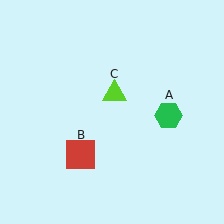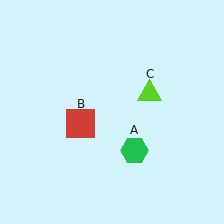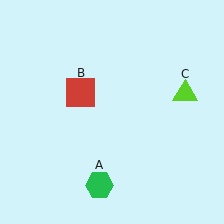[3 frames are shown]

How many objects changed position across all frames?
3 objects changed position: green hexagon (object A), red square (object B), lime triangle (object C).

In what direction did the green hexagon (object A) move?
The green hexagon (object A) moved down and to the left.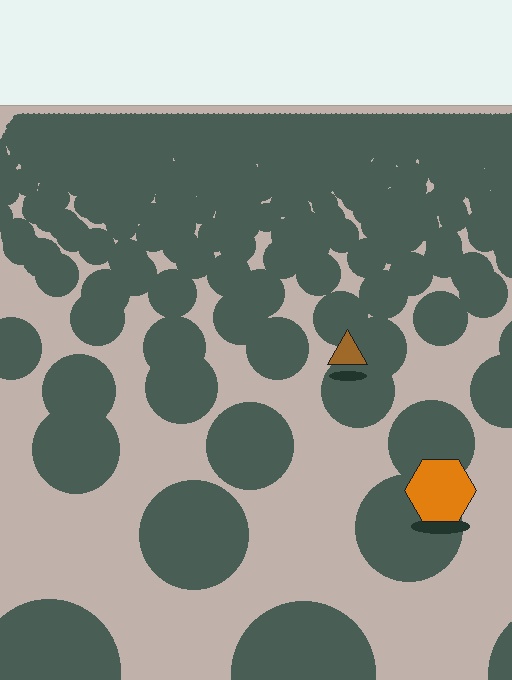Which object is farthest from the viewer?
The brown triangle is farthest from the viewer. It appears smaller and the ground texture around it is denser.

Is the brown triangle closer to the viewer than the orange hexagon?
No. The orange hexagon is closer — you can tell from the texture gradient: the ground texture is coarser near it.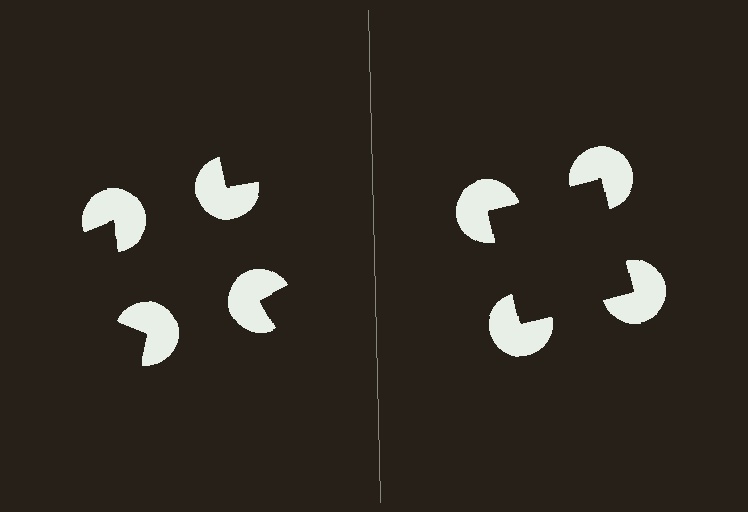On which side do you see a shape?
An illusory square appears on the right side. On the left side the wedge cuts are rotated, so no coherent shape forms.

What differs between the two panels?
The pac-man discs are positioned identically on both sides; only the wedge orientations differ. On the right they align to a square; on the left they are misaligned.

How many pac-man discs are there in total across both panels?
8 — 4 on each side.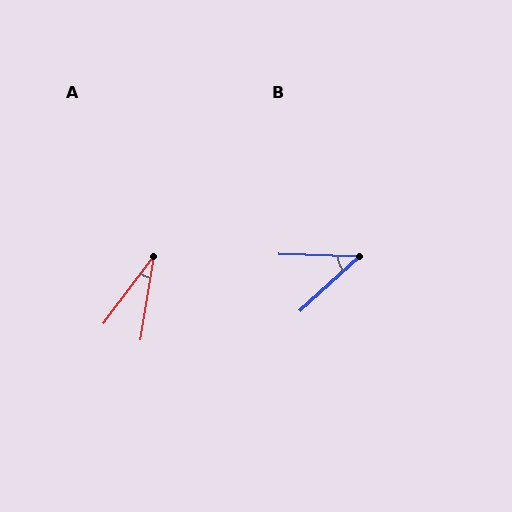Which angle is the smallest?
A, at approximately 27 degrees.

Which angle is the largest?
B, at approximately 45 degrees.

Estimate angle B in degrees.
Approximately 45 degrees.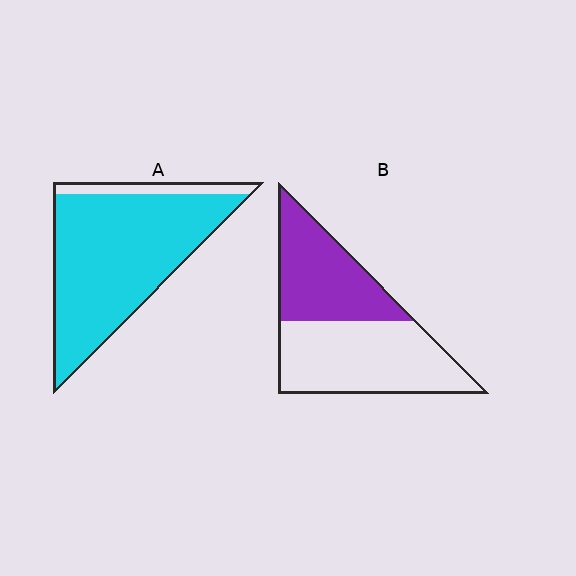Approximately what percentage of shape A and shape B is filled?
A is approximately 90% and B is approximately 45%.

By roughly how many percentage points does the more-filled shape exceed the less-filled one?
By roughly 45 percentage points (A over B).